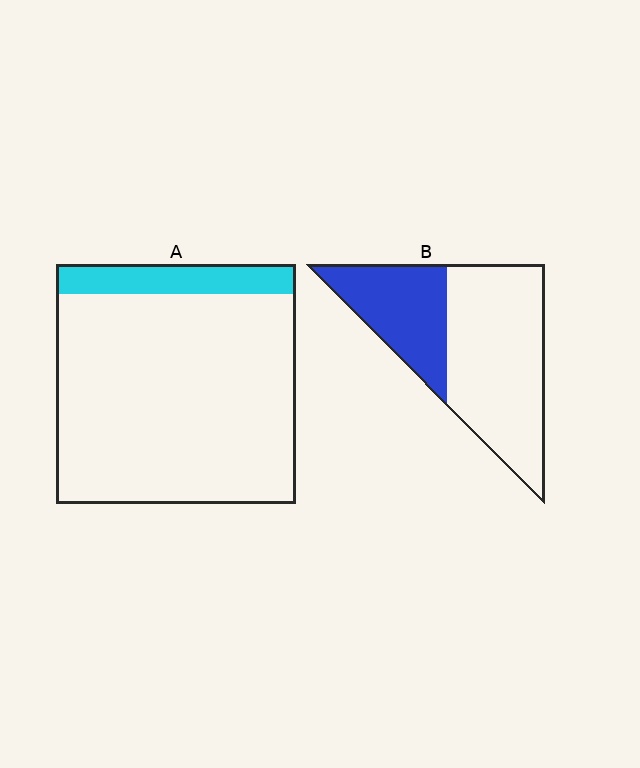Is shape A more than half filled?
No.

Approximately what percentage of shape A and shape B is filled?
A is approximately 10% and B is approximately 35%.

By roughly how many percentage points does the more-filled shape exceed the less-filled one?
By roughly 20 percentage points (B over A).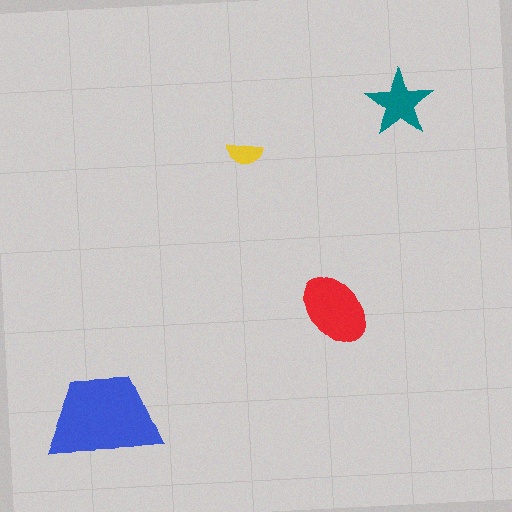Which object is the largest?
The blue trapezoid.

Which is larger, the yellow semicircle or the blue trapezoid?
The blue trapezoid.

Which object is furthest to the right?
The teal star is rightmost.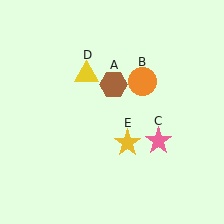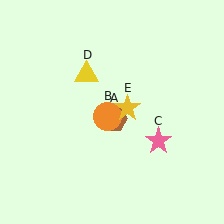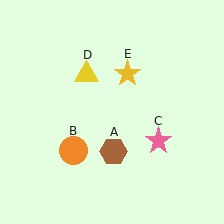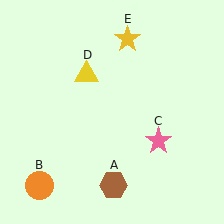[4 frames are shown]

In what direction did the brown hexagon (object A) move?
The brown hexagon (object A) moved down.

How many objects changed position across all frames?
3 objects changed position: brown hexagon (object A), orange circle (object B), yellow star (object E).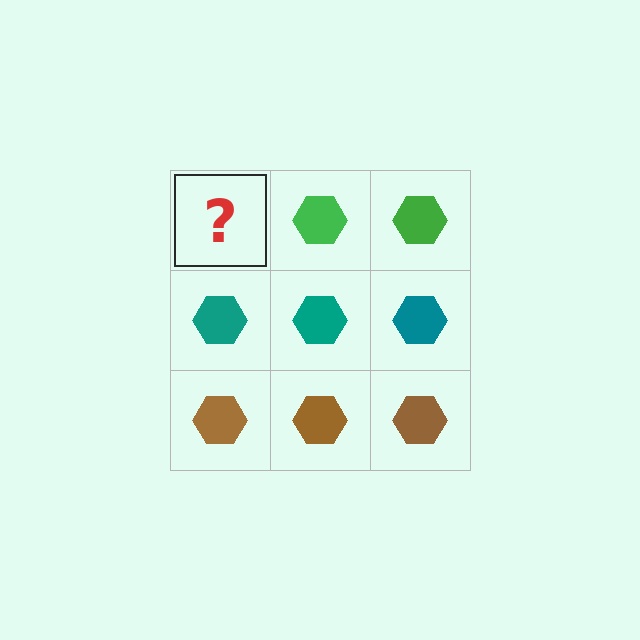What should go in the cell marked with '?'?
The missing cell should contain a green hexagon.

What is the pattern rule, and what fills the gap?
The rule is that each row has a consistent color. The gap should be filled with a green hexagon.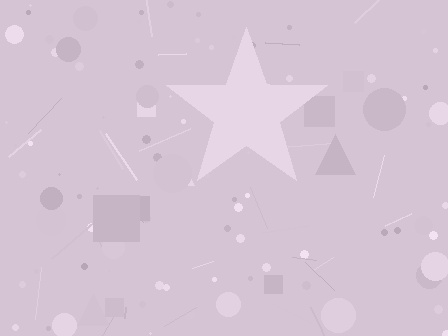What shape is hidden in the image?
A star is hidden in the image.